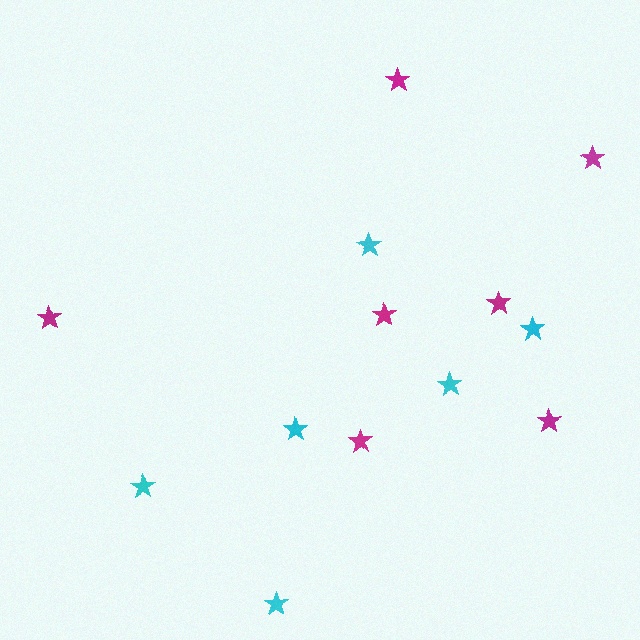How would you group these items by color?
There are 2 groups: one group of cyan stars (6) and one group of magenta stars (7).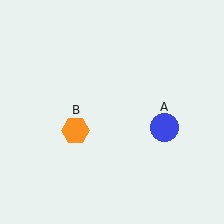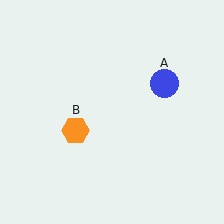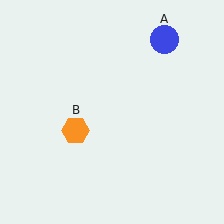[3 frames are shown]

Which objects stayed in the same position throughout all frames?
Orange hexagon (object B) remained stationary.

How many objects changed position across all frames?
1 object changed position: blue circle (object A).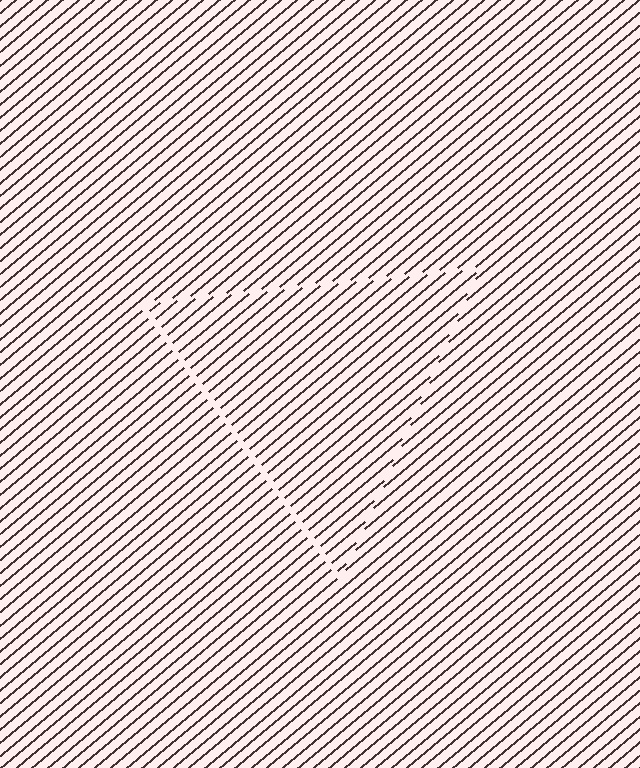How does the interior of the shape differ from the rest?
The interior of the shape contains the same grating, shifted by half a period — the contour is defined by the phase discontinuity where line-ends from the inner and outer gratings abut.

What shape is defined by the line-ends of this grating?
An illusory triangle. The interior of the shape contains the same grating, shifted by half a period — the contour is defined by the phase discontinuity where line-ends from the inner and outer gratings abut.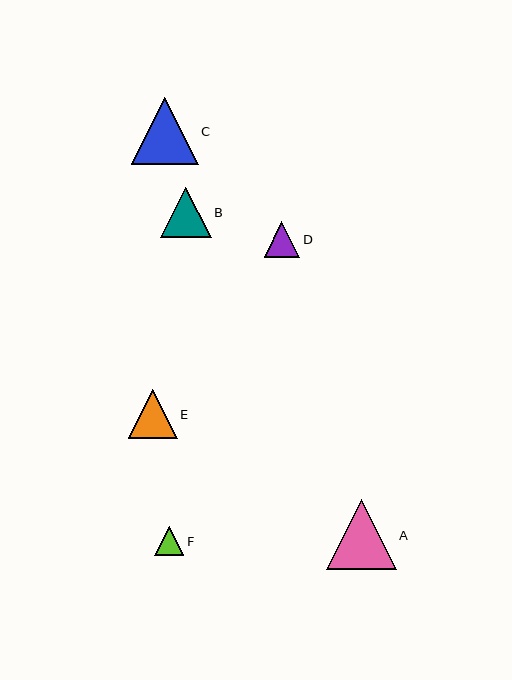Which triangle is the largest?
Triangle A is the largest with a size of approximately 70 pixels.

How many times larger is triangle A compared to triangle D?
Triangle A is approximately 2.0 times the size of triangle D.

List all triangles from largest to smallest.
From largest to smallest: A, C, B, E, D, F.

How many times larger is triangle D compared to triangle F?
Triangle D is approximately 1.2 times the size of triangle F.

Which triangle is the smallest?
Triangle F is the smallest with a size of approximately 29 pixels.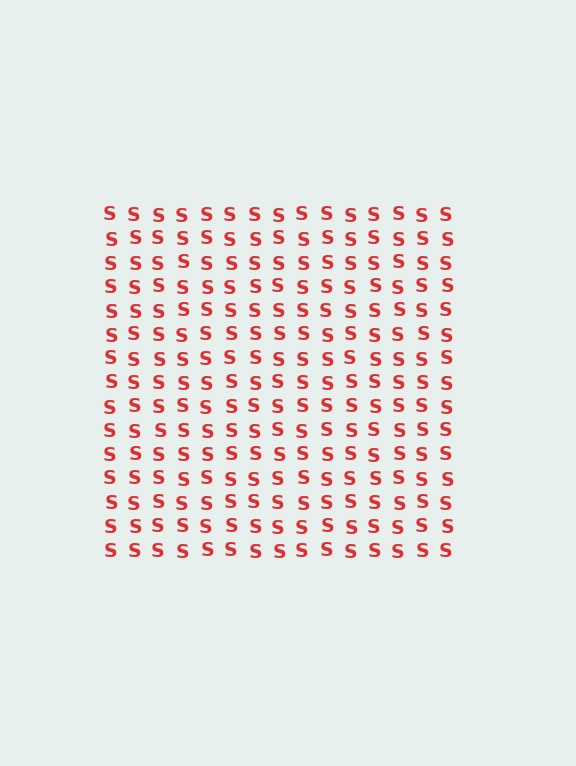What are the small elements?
The small elements are letter S's.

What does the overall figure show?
The overall figure shows a square.